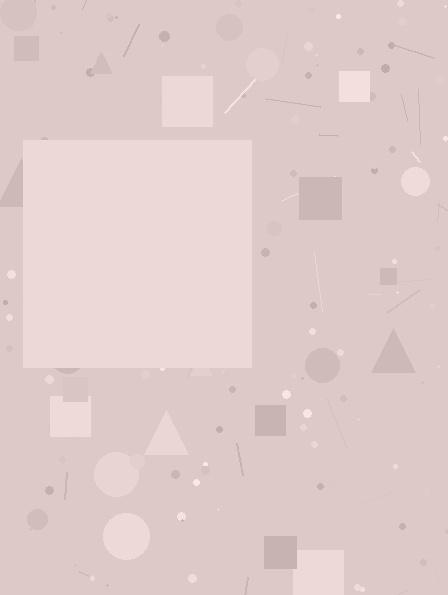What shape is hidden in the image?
A square is hidden in the image.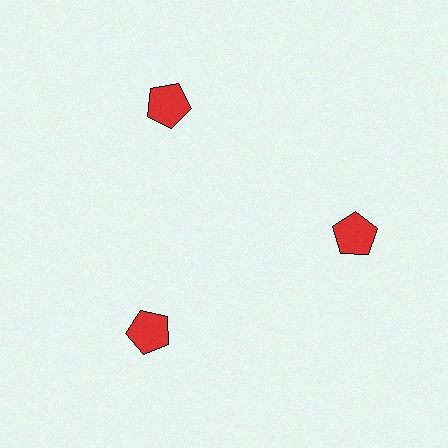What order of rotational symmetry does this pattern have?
This pattern has 3-fold rotational symmetry.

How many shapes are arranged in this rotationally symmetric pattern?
There are 3 shapes, arranged in 3 groups of 1.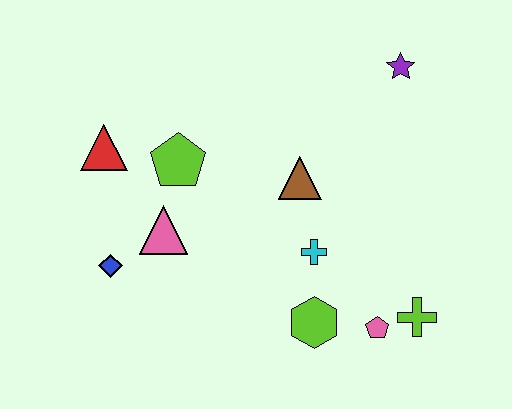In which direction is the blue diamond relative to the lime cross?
The blue diamond is to the left of the lime cross.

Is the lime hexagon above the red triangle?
No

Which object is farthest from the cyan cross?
The red triangle is farthest from the cyan cross.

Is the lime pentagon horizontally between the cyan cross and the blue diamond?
Yes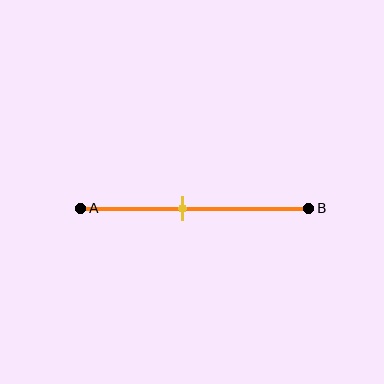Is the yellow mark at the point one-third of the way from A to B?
No, the mark is at about 45% from A, not at the 33% one-third point.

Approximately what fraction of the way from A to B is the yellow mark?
The yellow mark is approximately 45% of the way from A to B.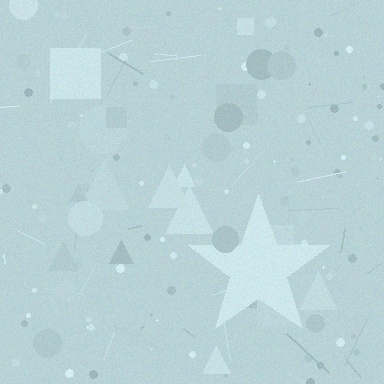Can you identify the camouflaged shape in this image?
The camouflaged shape is a star.